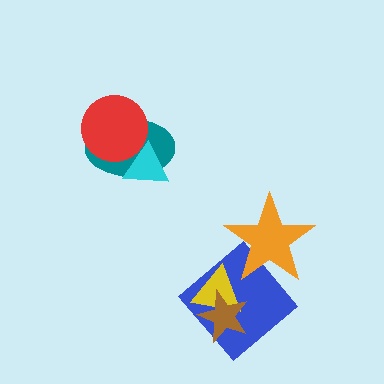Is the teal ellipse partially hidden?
Yes, it is partially covered by another shape.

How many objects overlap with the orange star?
1 object overlaps with the orange star.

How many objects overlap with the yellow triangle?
2 objects overlap with the yellow triangle.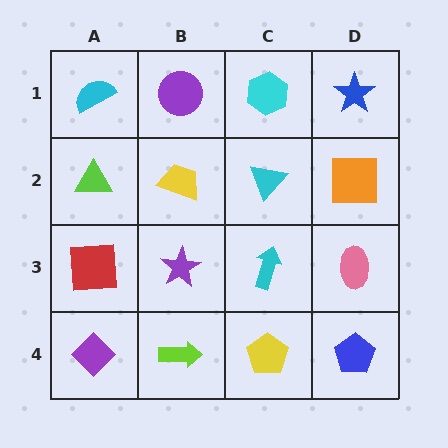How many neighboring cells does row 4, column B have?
3.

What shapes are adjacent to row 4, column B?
A purple star (row 3, column B), a purple diamond (row 4, column A), a yellow pentagon (row 4, column C).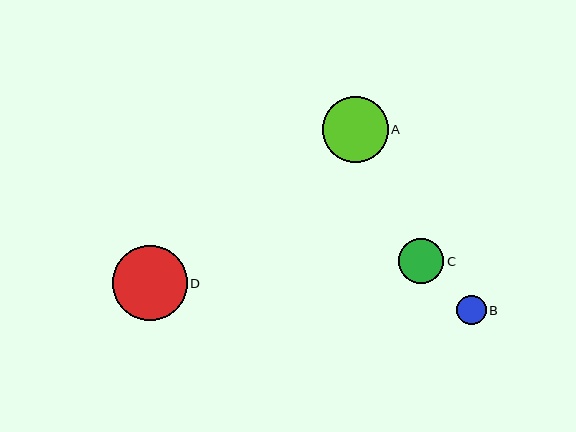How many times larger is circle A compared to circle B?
Circle A is approximately 2.3 times the size of circle B.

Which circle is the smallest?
Circle B is the smallest with a size of approximately 29 pixels.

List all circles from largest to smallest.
From largest to smallest: D, A, C, B.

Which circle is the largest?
Circle D is the largest with a size of approximately 74 pixels.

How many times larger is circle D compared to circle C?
Circle D is approximately 1.6 times the size of circle C.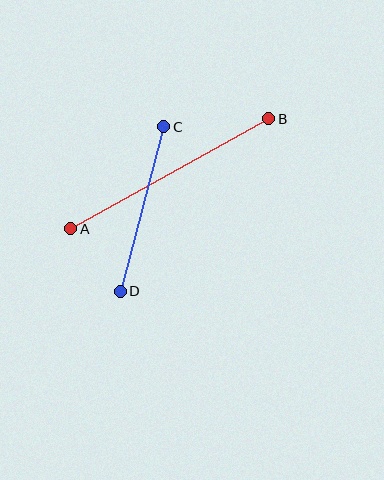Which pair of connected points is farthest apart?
Points A and B are farthest apart.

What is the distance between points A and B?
The distance is approximately 226 pixels.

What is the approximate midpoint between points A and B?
The midpoint is at approximately (170, 174) pixels.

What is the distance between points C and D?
The distance is approximately 170 pixels.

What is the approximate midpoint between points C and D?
The midpoint is at approximately (142, 209) pixels.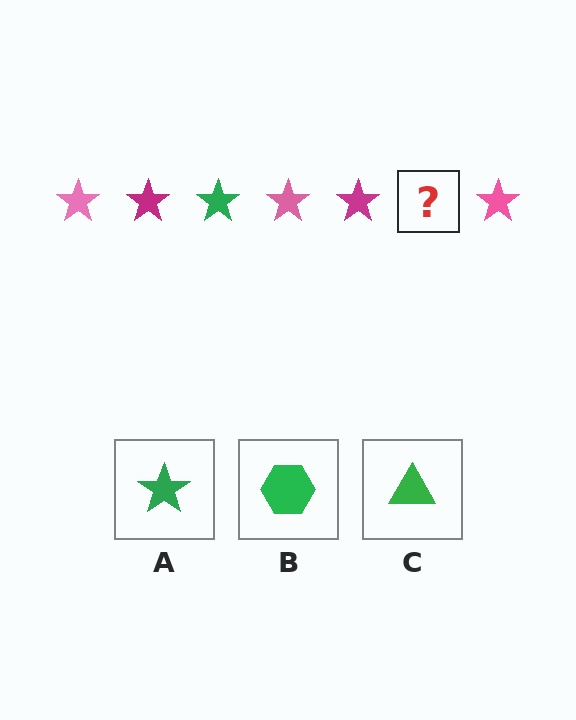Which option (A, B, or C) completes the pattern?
A.